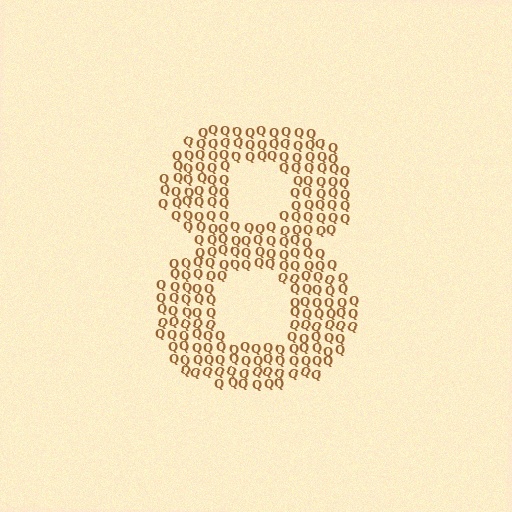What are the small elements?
The small elements are letter Q's.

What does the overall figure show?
The overall figure shows the digit 8.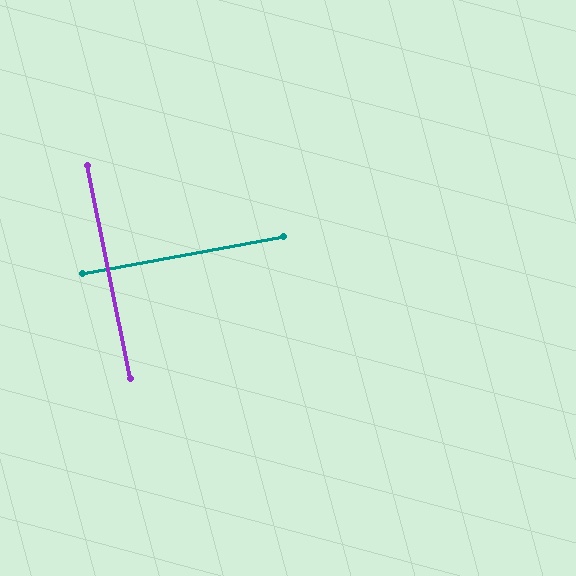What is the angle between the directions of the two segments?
Approximately 89 degrees.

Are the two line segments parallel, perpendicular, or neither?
Perpendicular — they meet at approximately 89°.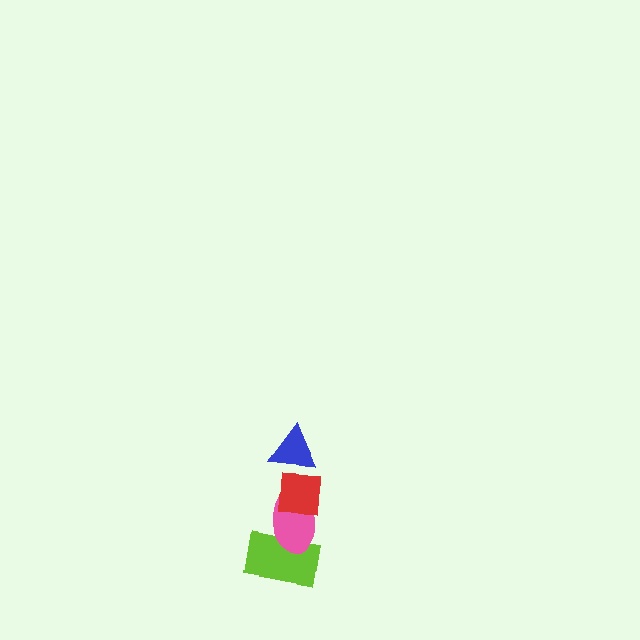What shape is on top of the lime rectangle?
The pink ellipse is on top of the lime rectangle.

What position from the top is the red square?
The red square is 2nd from the top.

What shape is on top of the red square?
The blue triangle is on top of the red square.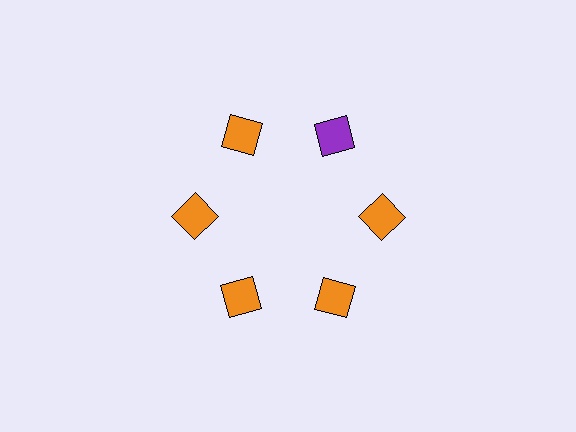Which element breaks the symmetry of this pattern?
The purple square at roughly the 1 o'clock position breaks the symmetry. All other shapes are orange squares.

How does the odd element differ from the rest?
It has a different color: purple instead of orange.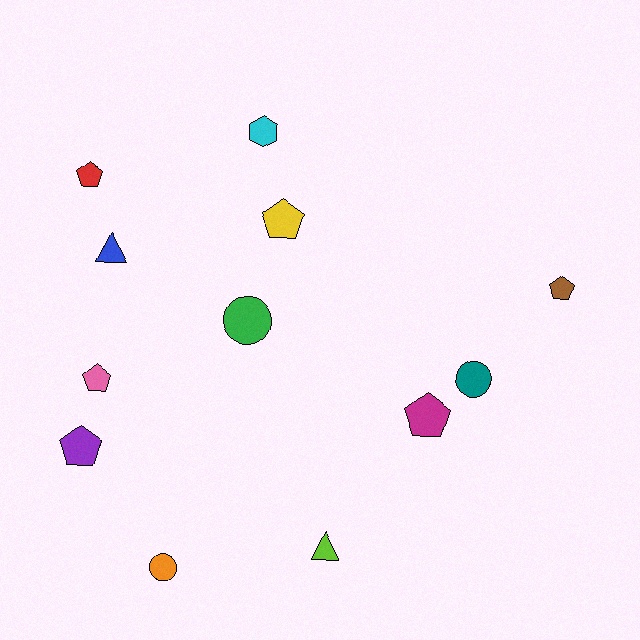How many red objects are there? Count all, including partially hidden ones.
There is 1 red object.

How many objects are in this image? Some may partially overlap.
There are 12 objects.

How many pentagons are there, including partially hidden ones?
There are 6 pentagons.